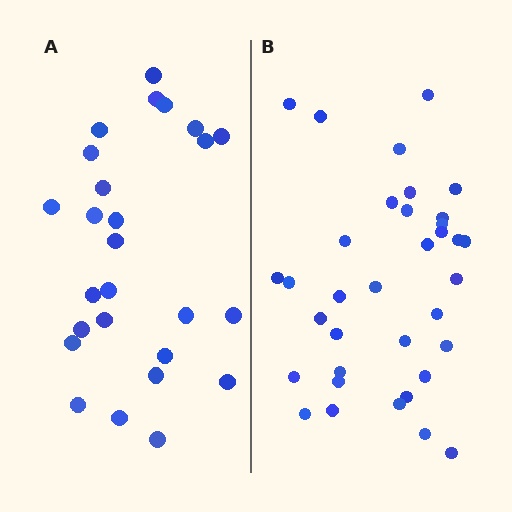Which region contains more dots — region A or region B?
Region B (the right region) has more dots.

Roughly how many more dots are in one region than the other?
Region B has roughly 8 or so more dots than region A.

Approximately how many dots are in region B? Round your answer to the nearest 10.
About 40 dots. (The exact count is 35, which rounds to 40.)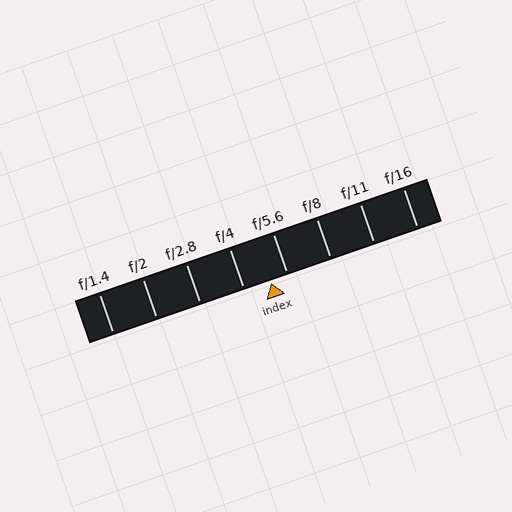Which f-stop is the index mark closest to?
The index mark is closest to f/5.6.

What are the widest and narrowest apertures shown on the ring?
The widest aperture shown is f/1.4 and the narrowest is f/16.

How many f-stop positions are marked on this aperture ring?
There are 8 f-stop positions marked.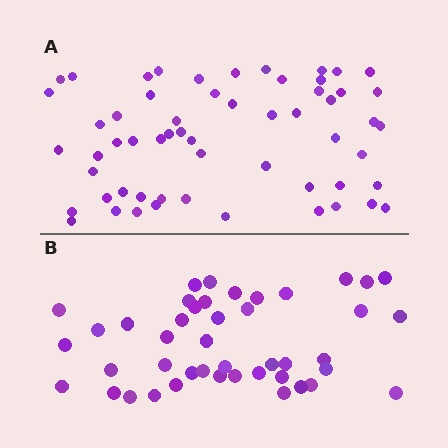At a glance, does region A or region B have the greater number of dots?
Region A (the top region) has more dots.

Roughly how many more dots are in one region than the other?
Region A has approximately 15 more dots than region B.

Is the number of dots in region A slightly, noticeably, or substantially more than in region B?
Region A has noticeably more, but not dramatically so. The ratio is roughly 1.3 to 1.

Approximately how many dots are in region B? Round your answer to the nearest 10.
About 40 dots. (The exact count is 44, which rounds to 40.)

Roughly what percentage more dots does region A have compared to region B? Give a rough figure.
About 30% more.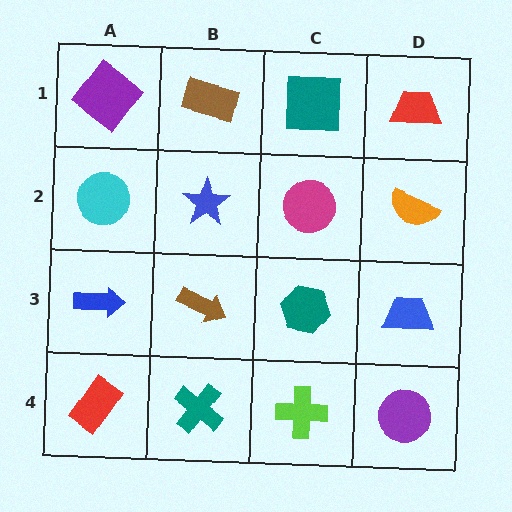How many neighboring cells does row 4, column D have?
2.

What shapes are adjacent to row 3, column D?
An orange semicircle (row 2, column D), a purple circle (row 4, column D), a teal hexagon (row 3, column C).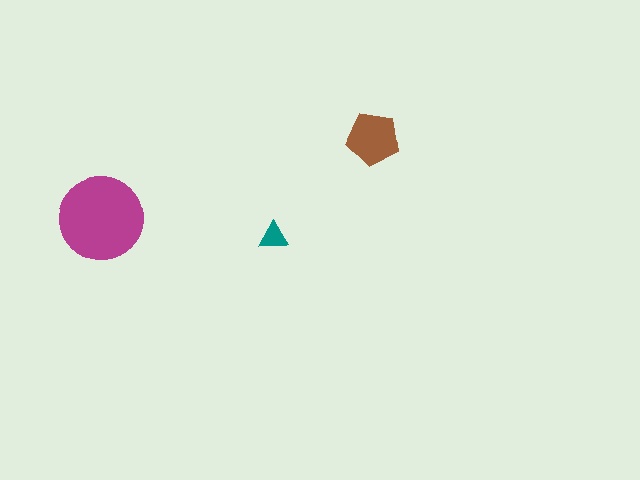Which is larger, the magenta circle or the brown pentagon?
The magenta circle.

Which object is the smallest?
The teal triangle.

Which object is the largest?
The magenta circle.